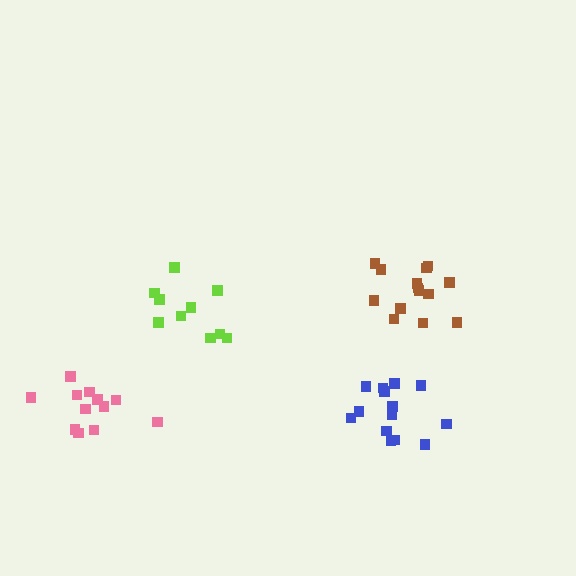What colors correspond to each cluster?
The clusters are colored: pink, blue, brown, lime.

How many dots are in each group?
Group 1: 12 dots, Group 2: 14 dots, Group 3: 14 dots, Group 4: 10 dots (50 total).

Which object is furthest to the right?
The brown cluster is rightmost.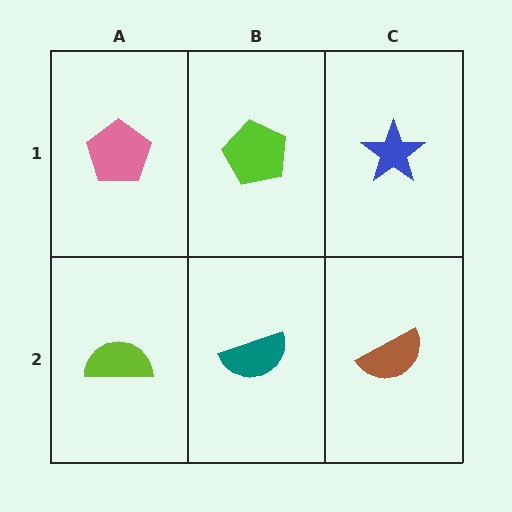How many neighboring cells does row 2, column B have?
3.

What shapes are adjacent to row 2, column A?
A pink pentagon (row 1, column A), a teal semicircle (row 2, column B).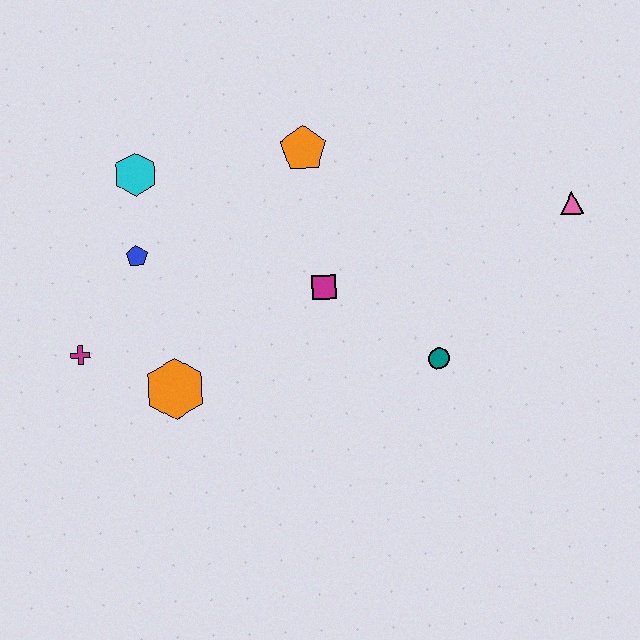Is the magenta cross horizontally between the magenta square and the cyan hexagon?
No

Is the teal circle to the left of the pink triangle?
Yes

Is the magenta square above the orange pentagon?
No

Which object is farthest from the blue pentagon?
The pink triangle is farthest from the blue pentagon.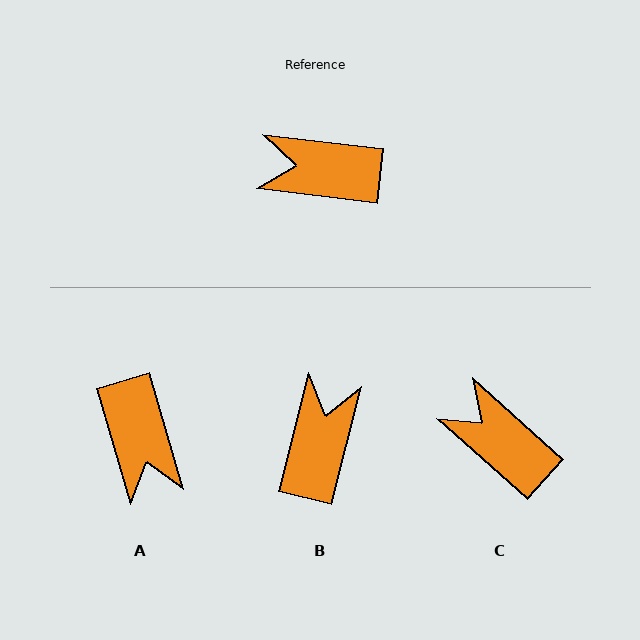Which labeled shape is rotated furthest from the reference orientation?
A, about 113 degrees away.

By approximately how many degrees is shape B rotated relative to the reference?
Approximately 97 degrees clockwise.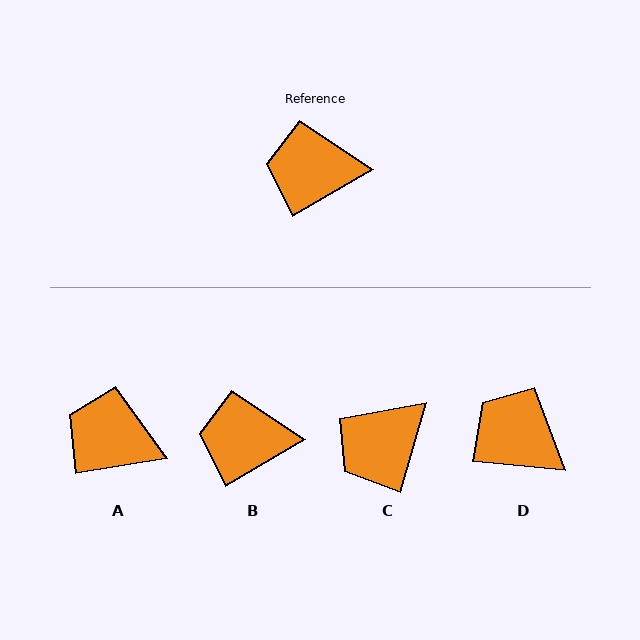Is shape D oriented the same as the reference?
No, it is off by about 36 degrees.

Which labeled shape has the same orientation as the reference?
B.